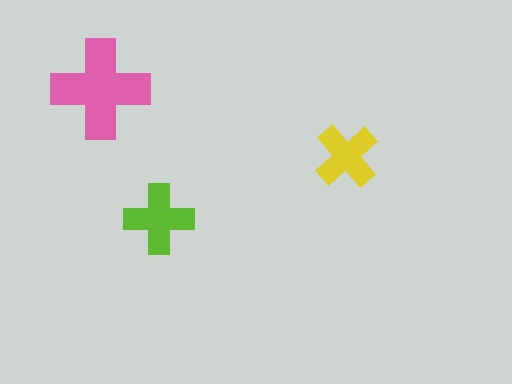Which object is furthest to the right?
The yellow cross is rightmost.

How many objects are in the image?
There are 3 objects in the image.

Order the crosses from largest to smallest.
the pink one, the lime one, the yellow one.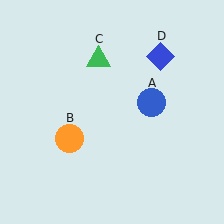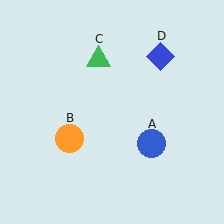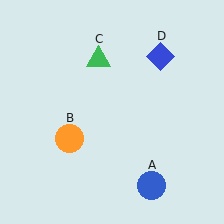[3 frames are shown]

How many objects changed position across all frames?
1 object changed position: blue circle (object A).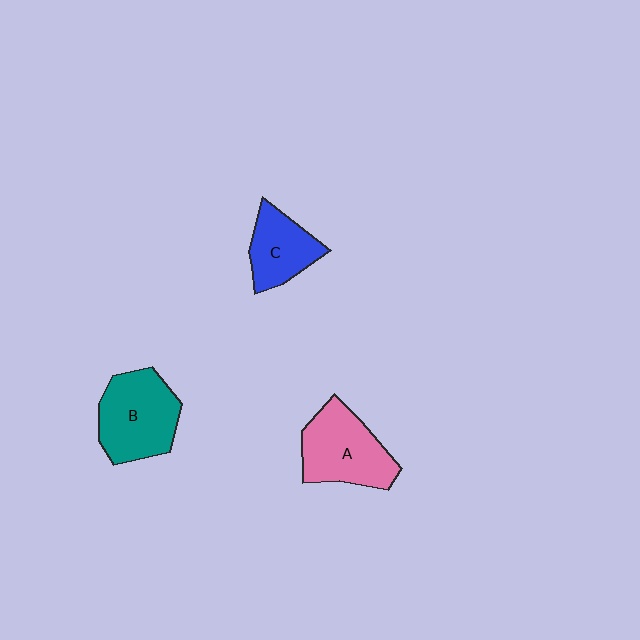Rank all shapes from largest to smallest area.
From largest to smallest: B (teal), A (pink), C (blue).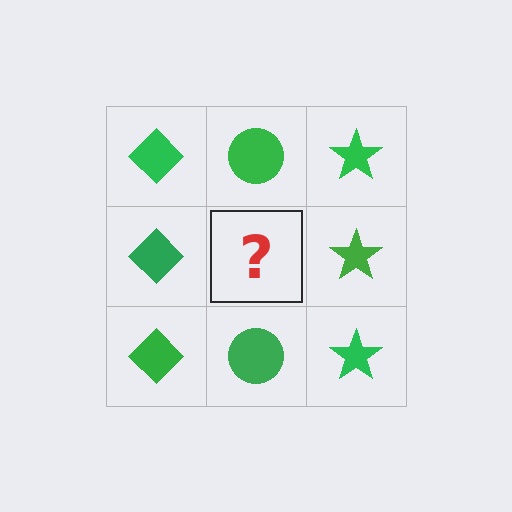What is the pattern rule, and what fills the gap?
The rule is that each column has a consistent shape. The gap should be filled with a green circle.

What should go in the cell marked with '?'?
The missing cell should contain a green circle.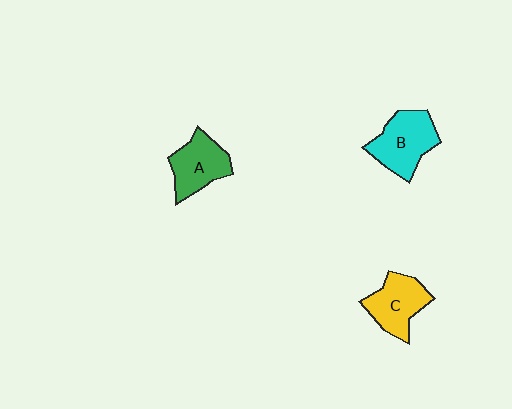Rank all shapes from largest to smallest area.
From largest to smallest: B (cyan), C (yellow), A (green).